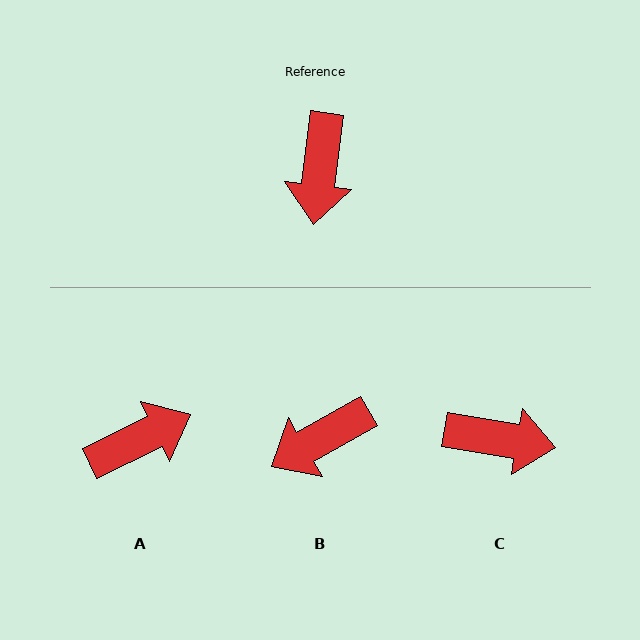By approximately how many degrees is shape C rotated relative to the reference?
Approximately 88 degrees counter-clockwise.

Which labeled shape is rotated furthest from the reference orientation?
A, about 123 degrees away.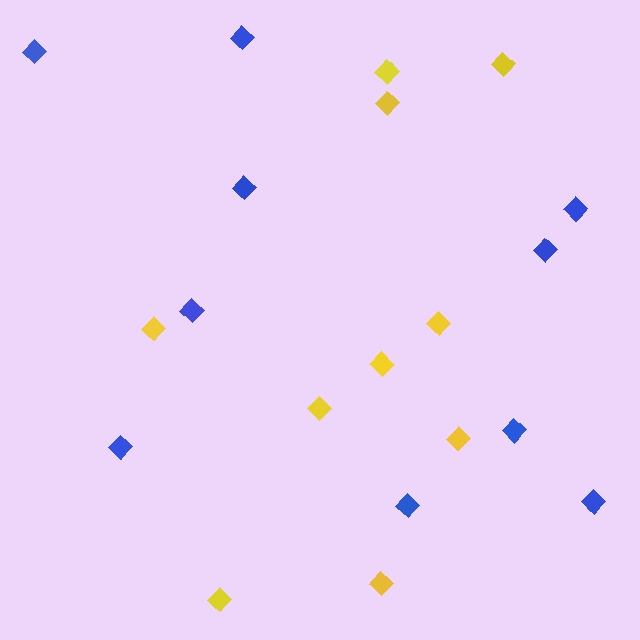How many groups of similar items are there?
There are 2 groups: one group of yellow diamonds (10) and one group of blue diamonds (10).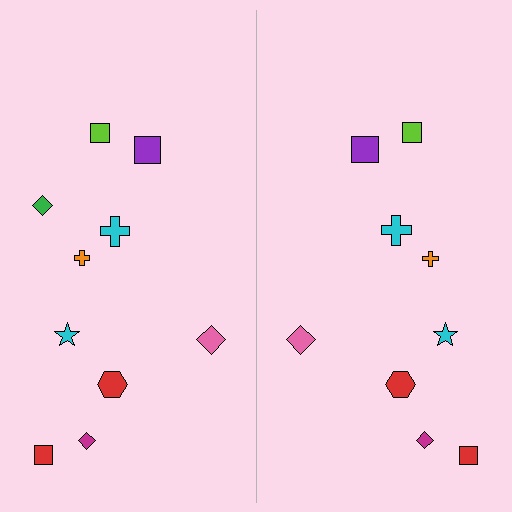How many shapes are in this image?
There are 19 shapes in this image.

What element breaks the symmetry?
A green diamond is missing from the right side.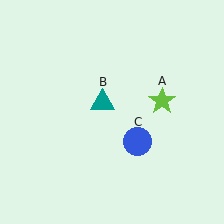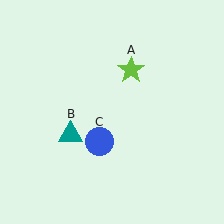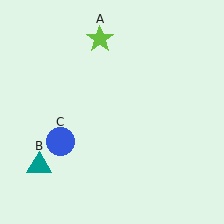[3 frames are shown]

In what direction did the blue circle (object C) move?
The blue circle (object C) moved left.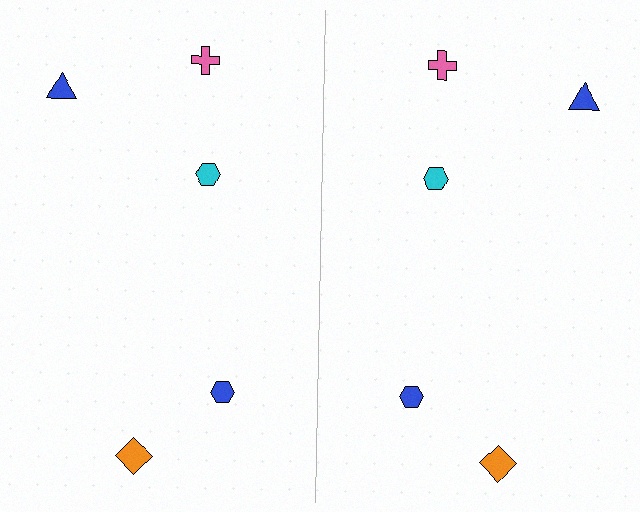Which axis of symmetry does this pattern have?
The pattern has a vertical axis of symmetry running through the center of the image.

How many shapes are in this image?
There are 10 shapes in this image.